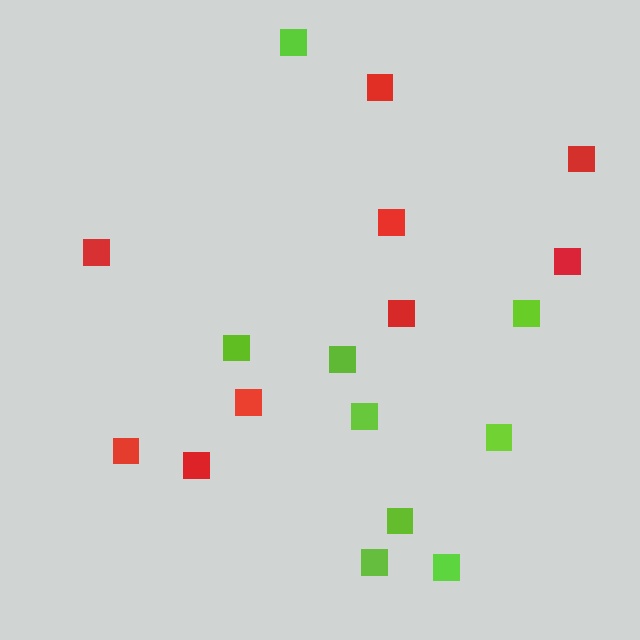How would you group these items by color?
There are 2 groups: one group of lime squares (9) and one group of red squares (9).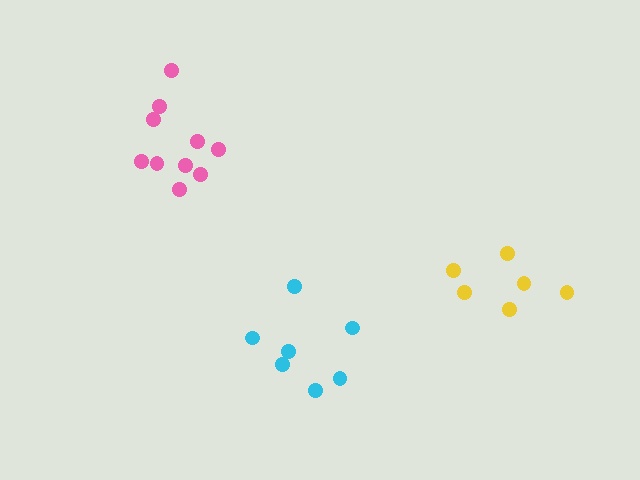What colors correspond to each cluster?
The clusters are colored: pink, yellow, cyan.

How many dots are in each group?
Group 1: 10 dots, Group 2: 6 dots, Group 3: 7 dots (23 total).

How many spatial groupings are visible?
There are 3 spatial groupings.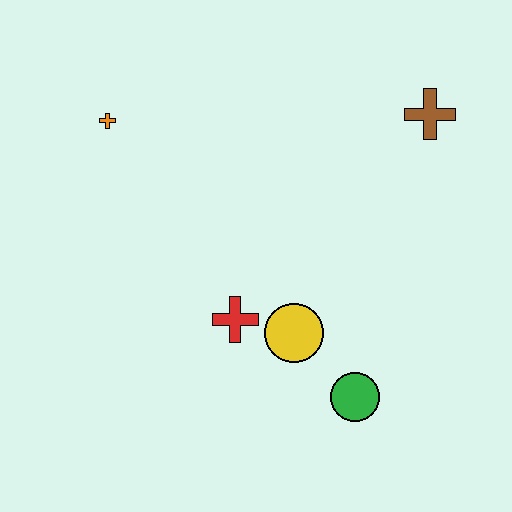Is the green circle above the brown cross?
No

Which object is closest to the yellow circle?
The red cross is closest to the yellow circle.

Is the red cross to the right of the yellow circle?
No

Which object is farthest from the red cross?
The brown cross is farthest from the red cross.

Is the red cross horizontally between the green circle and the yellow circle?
No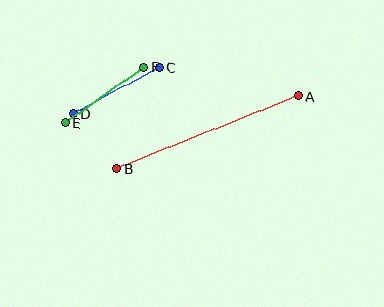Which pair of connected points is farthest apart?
Points A and B are farthest apart.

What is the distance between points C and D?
The distance is approximately 98 pixels.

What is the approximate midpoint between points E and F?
The midpoint is at approximately (104, 95) pixels.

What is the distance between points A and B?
The distance is approximately 196 pixels.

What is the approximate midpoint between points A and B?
The midpoint is at approximately (207, 132) pixels.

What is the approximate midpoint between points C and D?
The midpoint is at approximately (116, 91) pixels.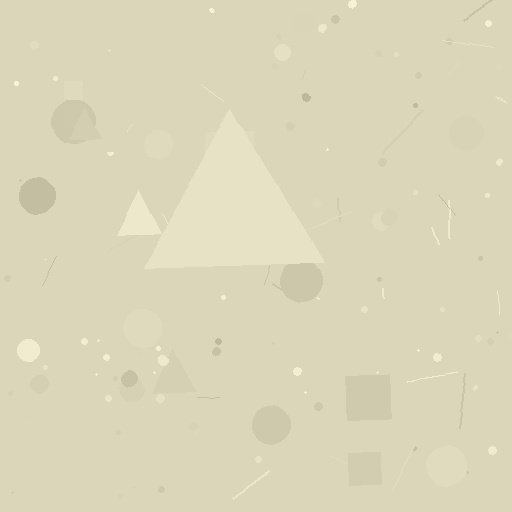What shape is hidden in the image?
A triangle is hidden in the image.